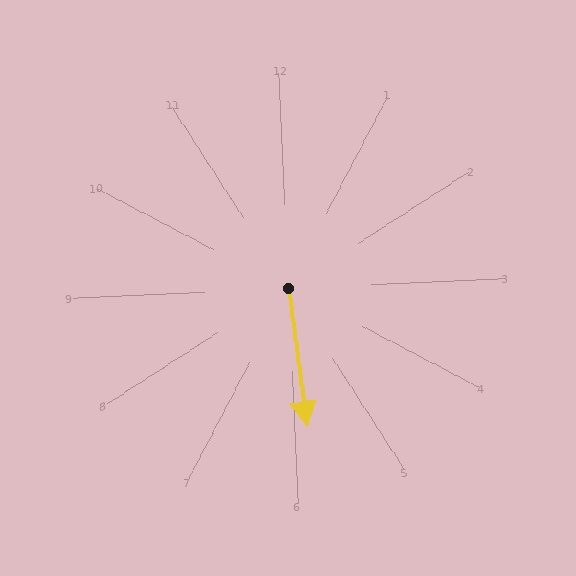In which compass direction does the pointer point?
South.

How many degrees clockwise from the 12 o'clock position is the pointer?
Approximately 175 degrees.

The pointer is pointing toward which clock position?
Roughly 6 o'clock.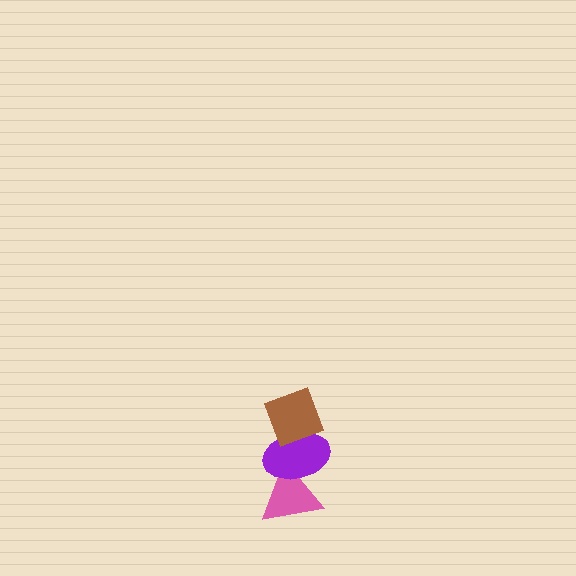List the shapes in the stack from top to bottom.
From top to bottom: the brown diamond, the purple ellipse, the pink triangle.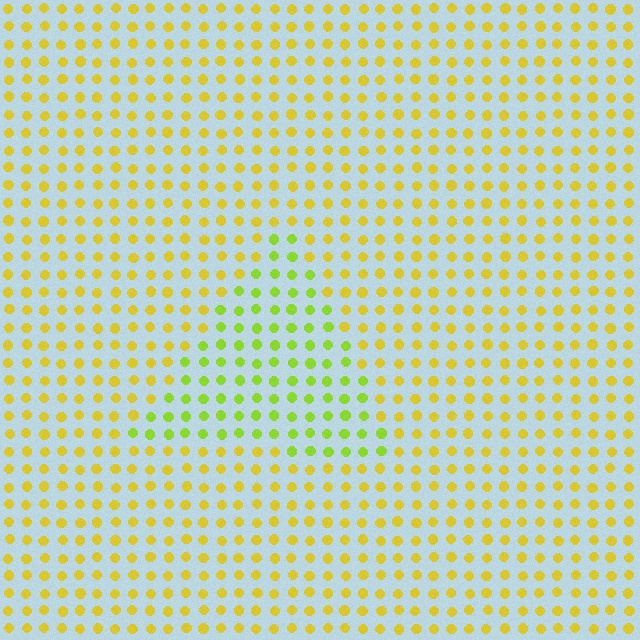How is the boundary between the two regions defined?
The boundary is defined purely by a slight shift in hue (about 34 degrees). Spacing, size, and orientation are identical on both sides.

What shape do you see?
I see a triangle.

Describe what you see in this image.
The image is filled with small yellow elements in a uniform arrangement. A triangle-shaped region is visible where the elements are tinted to a slightly different hue, forming a subtle color boundary.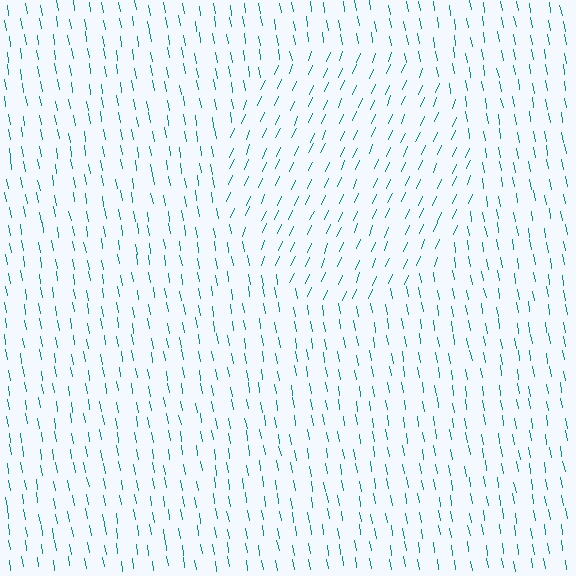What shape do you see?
I see a circle.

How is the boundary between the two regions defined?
The boundary is defined purely by a change in line orientation (approximately 33 degrees difference). All lines are the same color and thickness.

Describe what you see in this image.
The image is filled with small teal line segments. A circle region in the image has lines oriented differently from the surrounding lines, creating a visible texture boundary.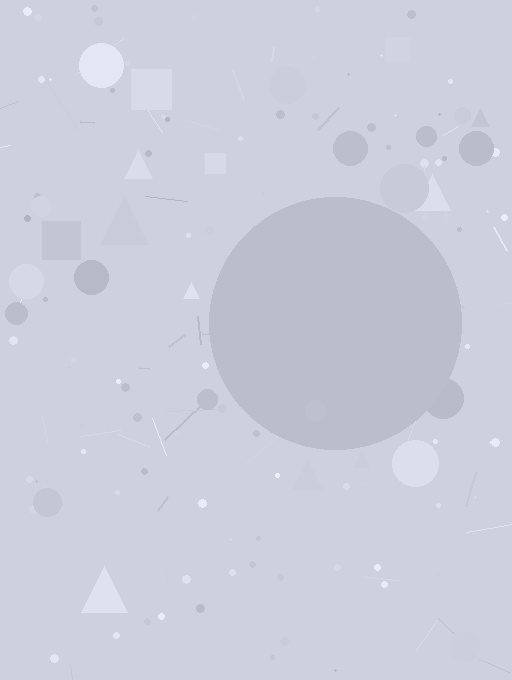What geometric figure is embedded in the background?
A circle is embedded in the background.